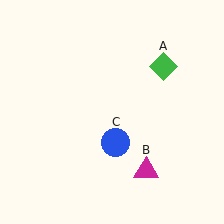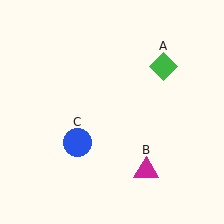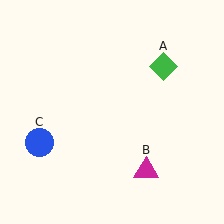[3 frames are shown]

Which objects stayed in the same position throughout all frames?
Green diamond (object A) and magenta triangle (object B) remained stationary.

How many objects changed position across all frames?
1 object changed position: blue circle (object C).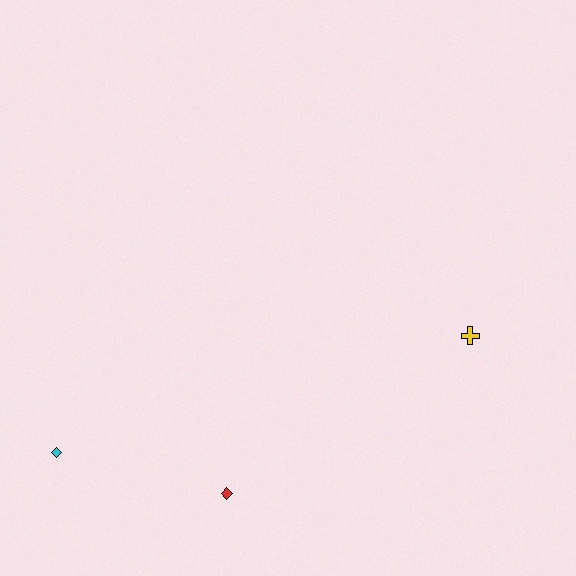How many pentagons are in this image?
There are no pentagons.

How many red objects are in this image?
There is 1 red object.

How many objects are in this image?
There are 3 objects.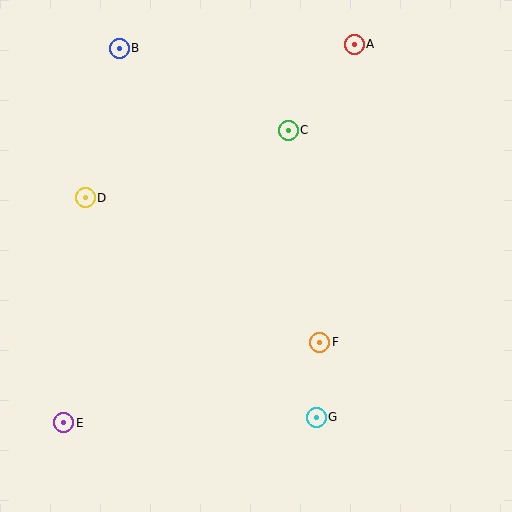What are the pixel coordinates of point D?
Point D is at (85, 198).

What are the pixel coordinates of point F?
Point F is at (320, 342).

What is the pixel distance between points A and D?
The distance between A and D is 309 pixels.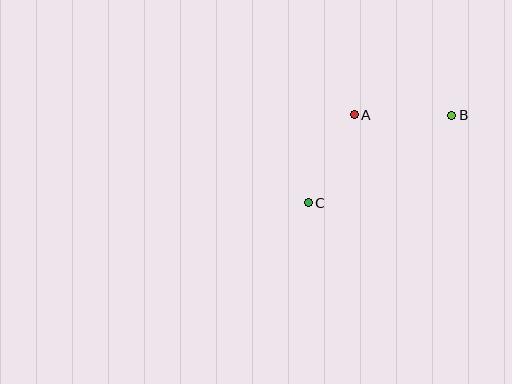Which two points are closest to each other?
Points A and B are closest to each other.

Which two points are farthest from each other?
Points B and C are farthest from each other.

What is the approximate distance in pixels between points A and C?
The distance between A and C is approximately 100 pixels.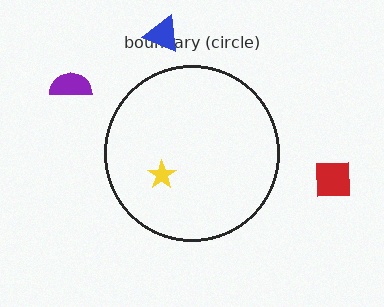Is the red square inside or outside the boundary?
Outside.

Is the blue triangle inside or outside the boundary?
Outside.